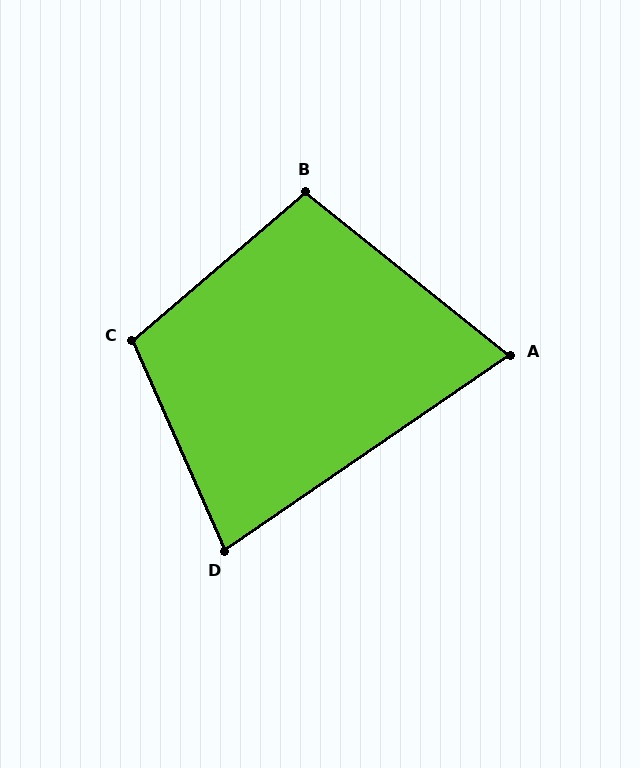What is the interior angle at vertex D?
Approximately 79 degrees (acute).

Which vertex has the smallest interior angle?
A, at approximately 73 degrees.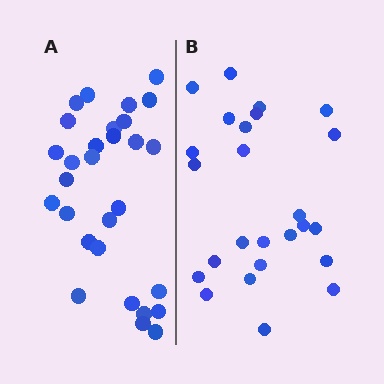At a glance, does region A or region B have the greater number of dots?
Region A (the left region) has more dots.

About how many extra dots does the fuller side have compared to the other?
Region A has about 4 more dots than region B.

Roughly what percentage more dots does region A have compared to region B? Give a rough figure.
About 15% more.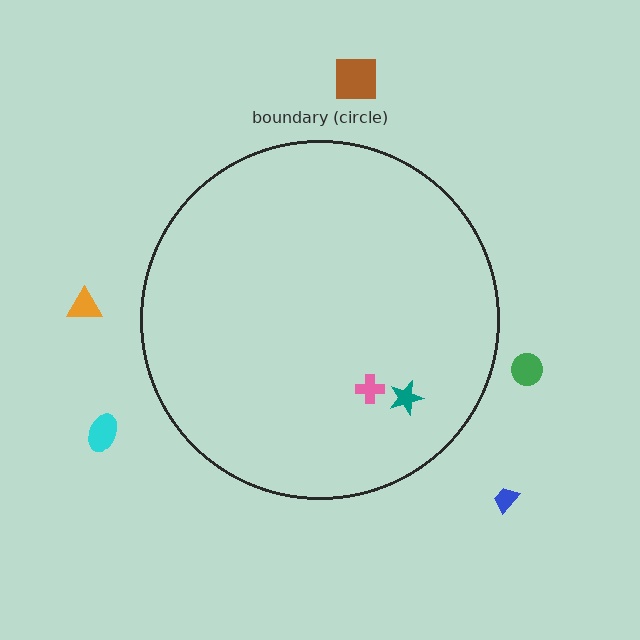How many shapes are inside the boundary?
2 inside, 5 outside.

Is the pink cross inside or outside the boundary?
Inside.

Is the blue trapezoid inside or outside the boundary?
Outside.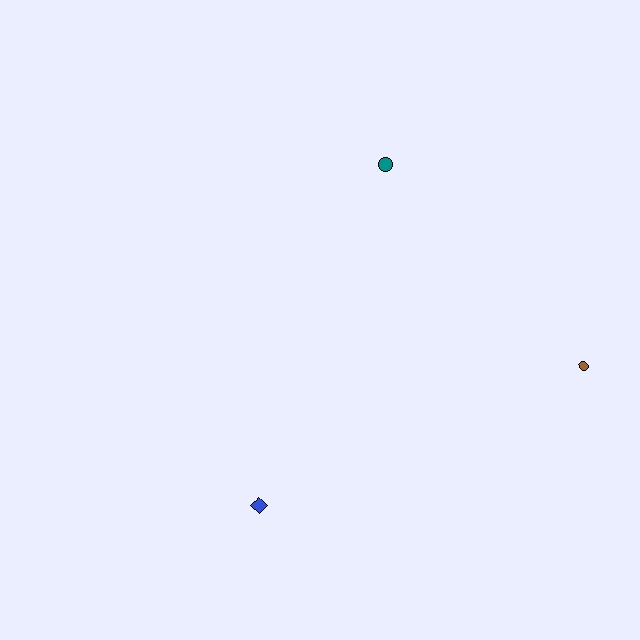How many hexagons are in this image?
There are no hexagons.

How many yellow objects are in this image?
There are no yellow objects.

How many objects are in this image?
There are 3 objects.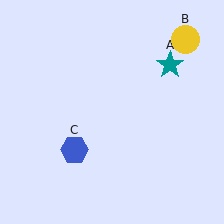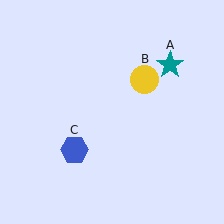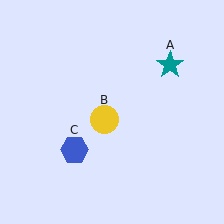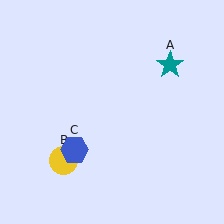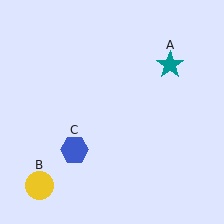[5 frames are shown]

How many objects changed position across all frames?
1 object changed position: yellow circle (object B).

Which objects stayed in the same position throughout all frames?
Teal star (object A) and blue hexagon (object C) remained stationary.